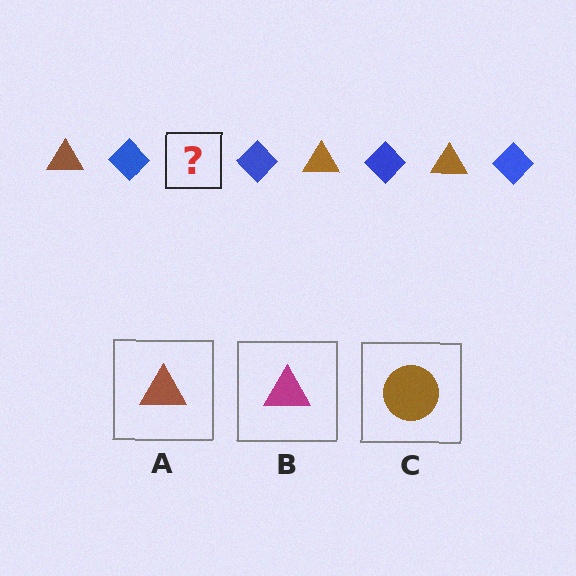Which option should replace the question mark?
Option A.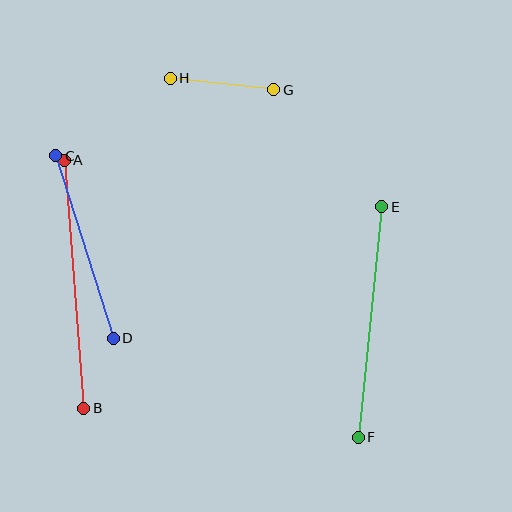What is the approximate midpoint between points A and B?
The midpoint is at approximately (74, 284) pixels.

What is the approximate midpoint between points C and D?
The midpoint is at approximately (84, 247) pixels.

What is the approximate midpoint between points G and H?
The midpoint is at approximately (222, 84) pixels.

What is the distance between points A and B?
The distance is approximately 249 pixels.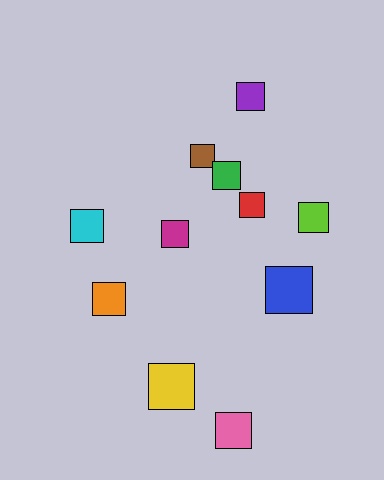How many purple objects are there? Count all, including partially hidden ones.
There is 1 purple object.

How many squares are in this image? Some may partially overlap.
There are 11 squares.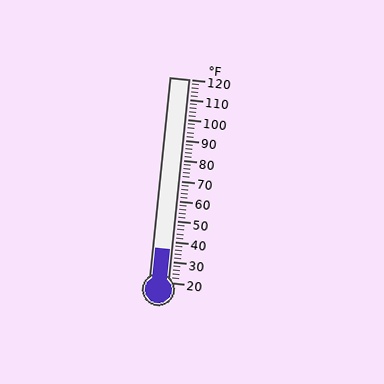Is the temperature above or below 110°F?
The temperature is below 110°F.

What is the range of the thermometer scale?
The thermometer scale ranges from 20°F to 120°F.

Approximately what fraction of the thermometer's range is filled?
The thermometer is filled to approximately 15% of its range.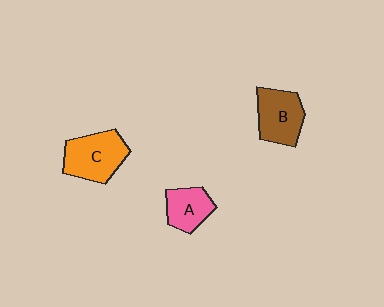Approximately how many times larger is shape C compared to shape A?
Approximately 1.5 times.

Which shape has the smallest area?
Shape A (pink).